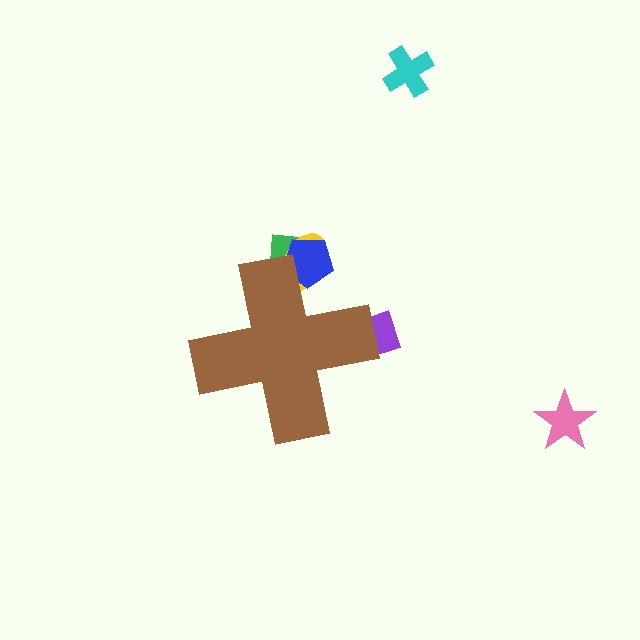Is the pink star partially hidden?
No, the pink star is fully visible.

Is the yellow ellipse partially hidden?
Yes, the yellow ellipse is partially hidden behind the brown cross.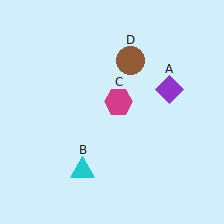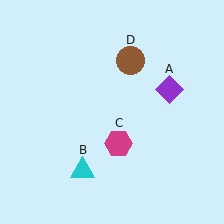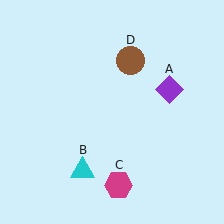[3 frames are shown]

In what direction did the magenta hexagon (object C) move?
The magenta hexagon (object C) moved down.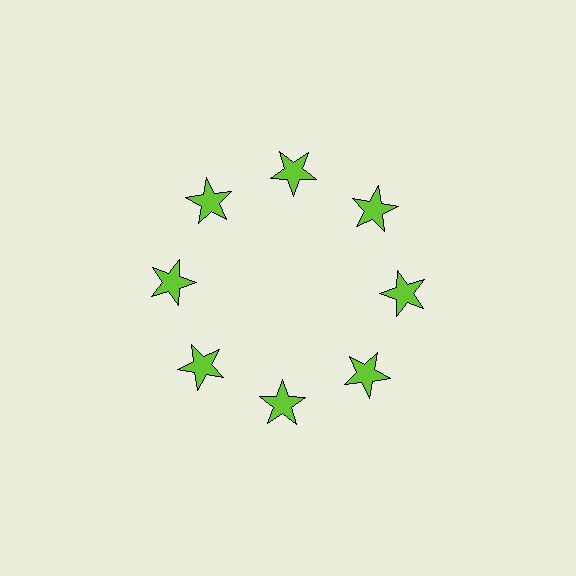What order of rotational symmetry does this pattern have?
This pattern has 8-fold rotational symmetry.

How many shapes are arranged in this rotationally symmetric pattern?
There are 8 shapes, arranged in 8 groups of 1.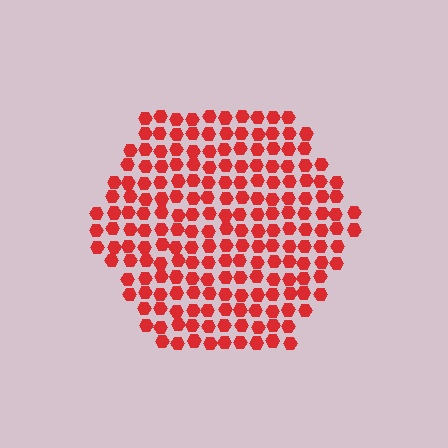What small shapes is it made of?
It is made of small hexagons.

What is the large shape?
The large shape is a hexagon.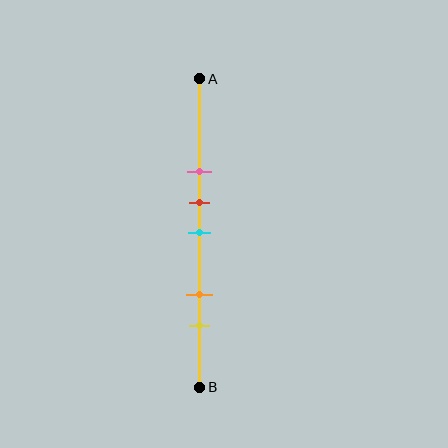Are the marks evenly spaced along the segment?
No, the marks are not evenly spaced.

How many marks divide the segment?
There are 5 marks dividing the segment.